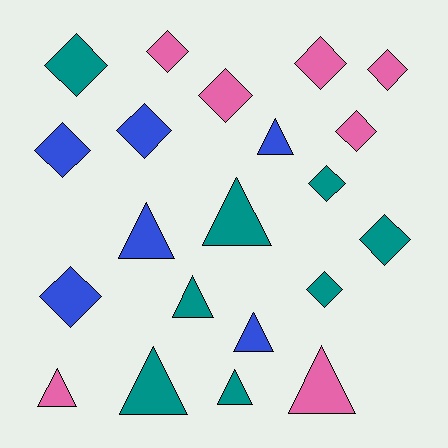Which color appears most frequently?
Teal, with 8 objects.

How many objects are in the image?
There are 21 objects.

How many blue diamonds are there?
There are 3 blue diamonds.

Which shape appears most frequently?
Diamond, with 12 objects.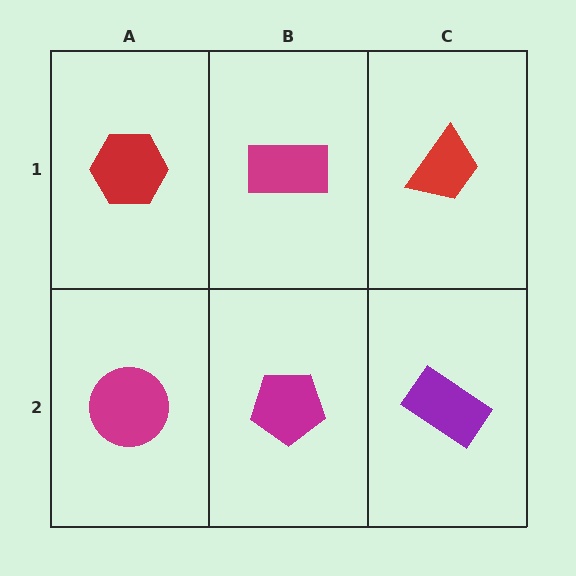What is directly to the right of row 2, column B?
A purple rectangle.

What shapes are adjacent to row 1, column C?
A purple rectangle (row 2, column C), a magenta rectangle (row 1, column B).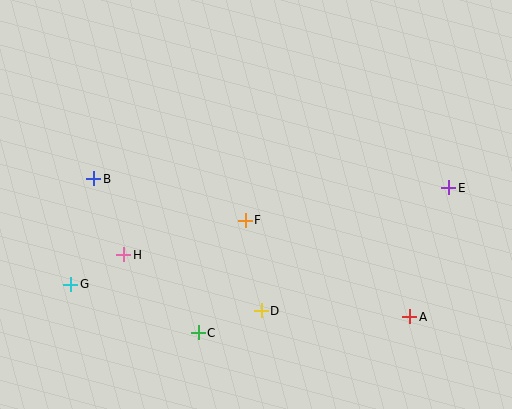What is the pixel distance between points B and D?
The distance between B and D is 213 pixels.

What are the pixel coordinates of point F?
Point F is at (245, 220).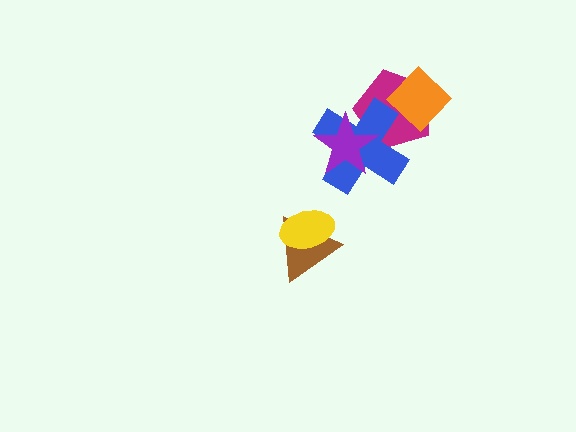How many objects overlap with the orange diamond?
1 object overlaps with the orange diamond.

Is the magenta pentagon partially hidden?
Yes, it is partially covered by another shape.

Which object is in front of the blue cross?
The purple star is in front of the blue cross.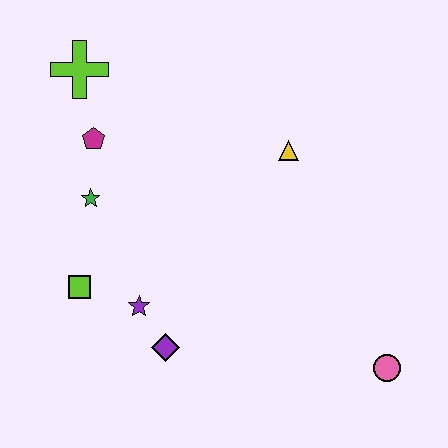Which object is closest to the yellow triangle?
The magenta pentagon is closest to the yellow triangle.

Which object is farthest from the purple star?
The pink circle is farthest from the purple star.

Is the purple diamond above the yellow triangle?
No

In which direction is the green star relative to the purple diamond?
The green star is above the purple diamond.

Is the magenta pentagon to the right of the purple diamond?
No